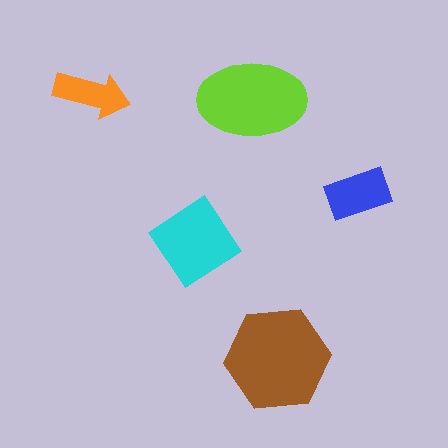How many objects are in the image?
There are 5 objects in the image.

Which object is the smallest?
The orange arrow.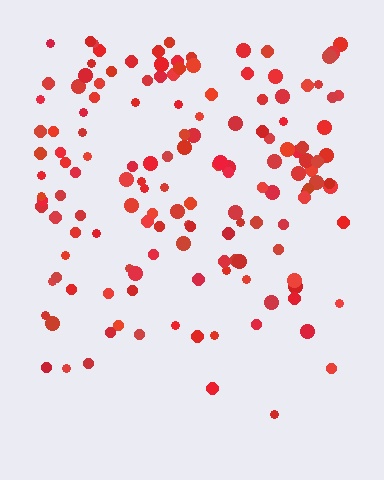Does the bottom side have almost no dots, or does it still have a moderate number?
Still a moderate number, just noticeably fewer than the top.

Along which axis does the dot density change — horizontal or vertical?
Vertical.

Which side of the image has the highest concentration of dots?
The top.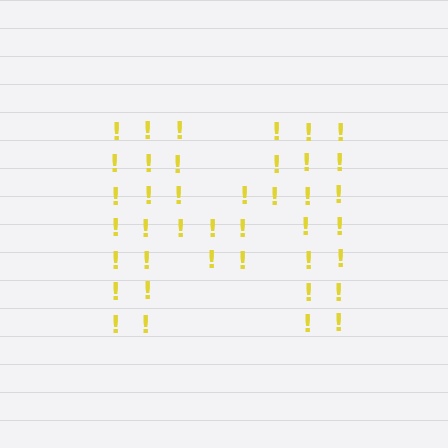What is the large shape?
The large shape is the letter M.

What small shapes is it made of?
It is made of small exclamation marks.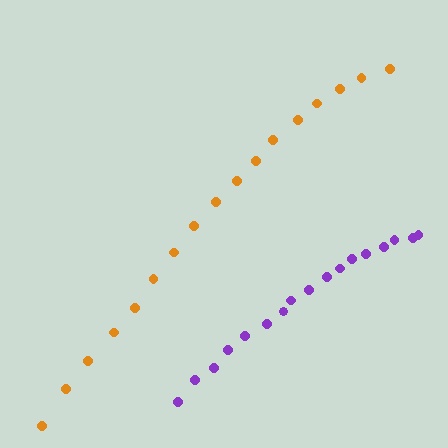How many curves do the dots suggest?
There are 2 distinct paths.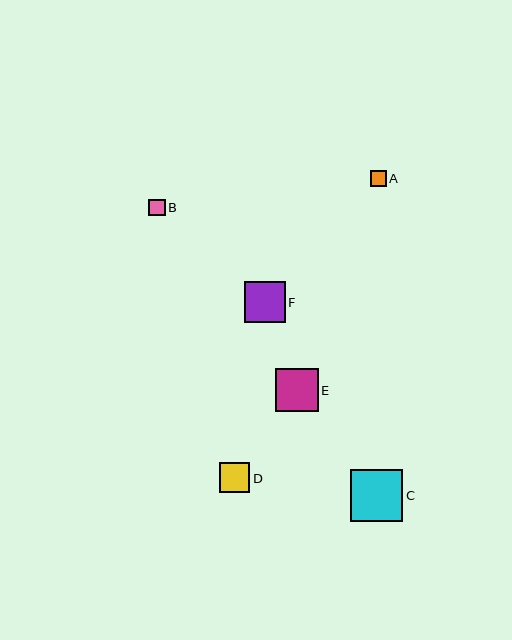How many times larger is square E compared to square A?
Square E is approximately 2.7 times the size of square A.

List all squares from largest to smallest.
From largest to smallest: C, E, F, D, B, A.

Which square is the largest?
Square C is the largest with a size of approximately 52 pixels.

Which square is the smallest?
Square A is the smallest with a size of approximately 16 pixels.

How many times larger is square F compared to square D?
Square F is approximately 1.3 times the size of square D.